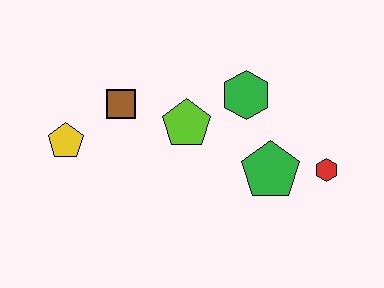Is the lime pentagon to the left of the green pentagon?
Yes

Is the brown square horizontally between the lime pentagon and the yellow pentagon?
Yes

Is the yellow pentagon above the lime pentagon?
No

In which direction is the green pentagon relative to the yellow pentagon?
The green pentagon is to the right of the yellow pentagon.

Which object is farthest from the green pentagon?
The yellow pentagon is farthest from the green pentagon.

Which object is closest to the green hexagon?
The lime pentagon is closest to the green hexagon.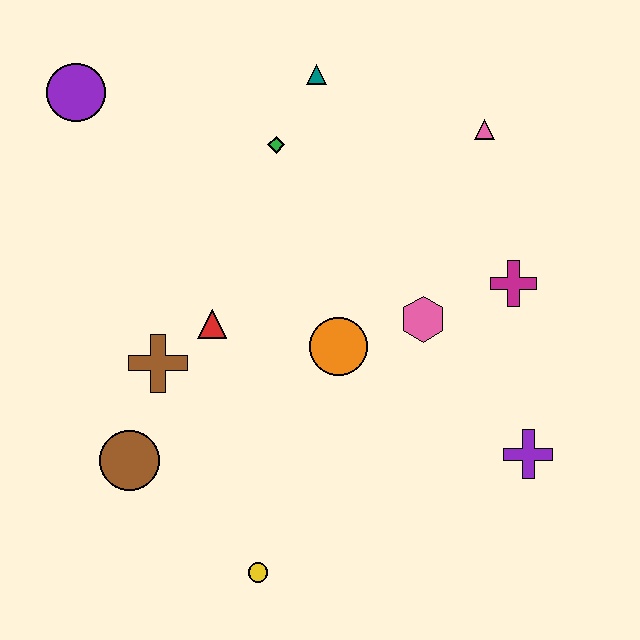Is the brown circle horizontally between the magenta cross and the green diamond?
No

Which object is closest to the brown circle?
The brown cross is closest to the brown circle.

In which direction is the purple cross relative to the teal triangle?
The purple cross is below the teal triangle.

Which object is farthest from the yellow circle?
The purple circle is farthest from the yellow circle.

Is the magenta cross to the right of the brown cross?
Yes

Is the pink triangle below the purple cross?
No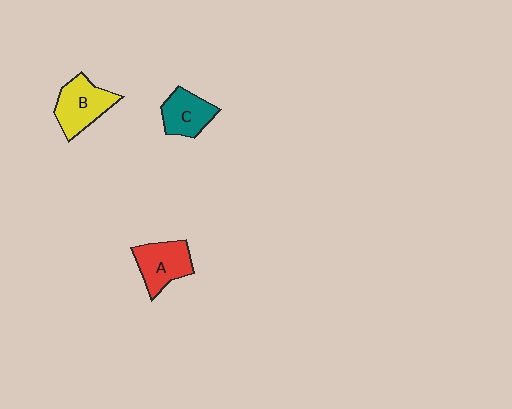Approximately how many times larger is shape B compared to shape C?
Approximately 1.2 times.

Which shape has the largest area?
Shape B (yellow).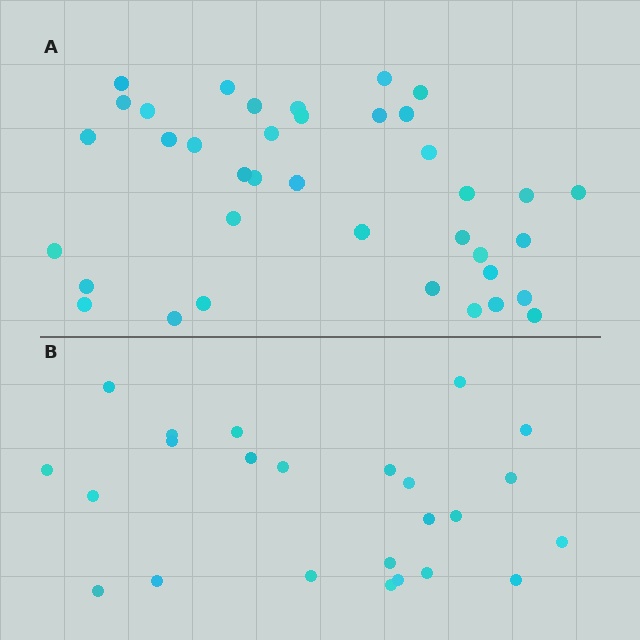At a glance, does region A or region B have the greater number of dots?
Region A (the top region) has more dots.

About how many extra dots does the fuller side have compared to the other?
Region A has approximately 15 more dots than region B.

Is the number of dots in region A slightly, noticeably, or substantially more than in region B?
Region A has substantially more. The ratio is roughly 1.6 to 1.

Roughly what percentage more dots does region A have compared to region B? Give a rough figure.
About 60% more.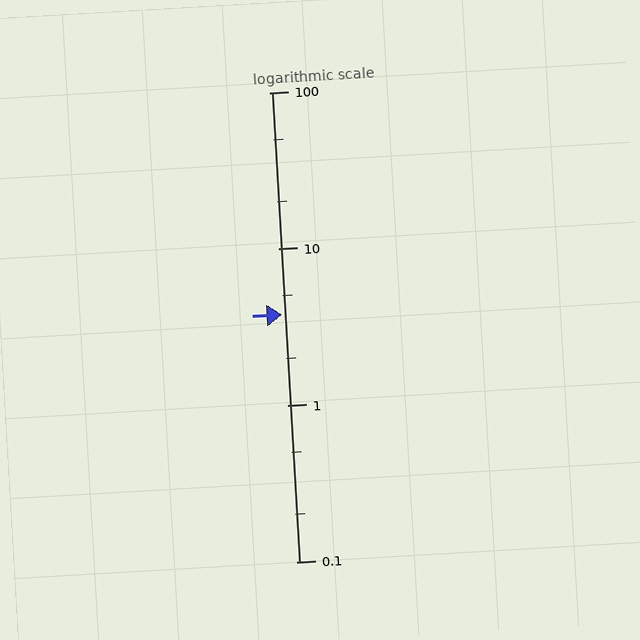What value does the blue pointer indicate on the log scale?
The pointer indicates approximately 3.8.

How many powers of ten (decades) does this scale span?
The scale spans 3 decades, from 0.1 to 100.